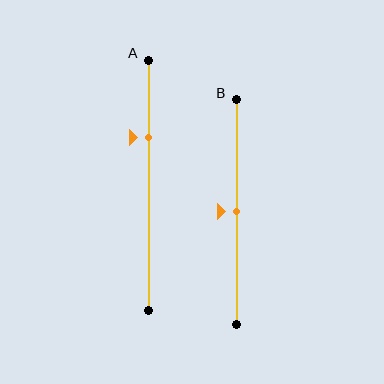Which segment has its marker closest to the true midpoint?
Segment B has its marker closest to the true midpoint.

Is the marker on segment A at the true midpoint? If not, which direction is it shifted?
No, the marker on segment A is shifted upward by about 19% of the segment length.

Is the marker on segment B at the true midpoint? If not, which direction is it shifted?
Yes, the marker on segment B is at the true midpoint.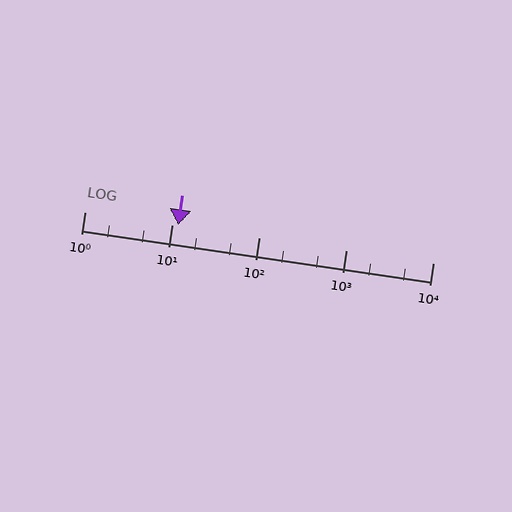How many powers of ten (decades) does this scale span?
The scale spans 4 decades, from 1 to 10000.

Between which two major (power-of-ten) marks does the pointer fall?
The pointer is between 10 and 100.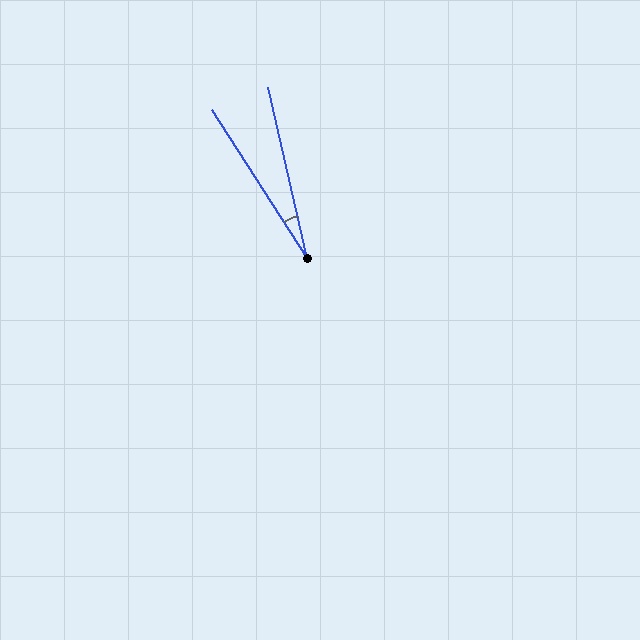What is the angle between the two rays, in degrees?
Approximately 20 degrees.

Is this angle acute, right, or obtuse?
It is acute.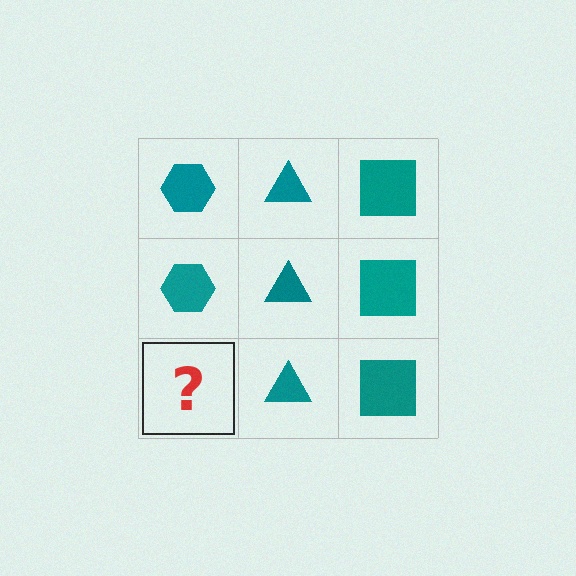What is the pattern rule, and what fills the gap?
The rule is that each column has a consistent shape. The gap should be filled with a teal hexagon.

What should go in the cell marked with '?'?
The missing cell should contain a teal hexagon.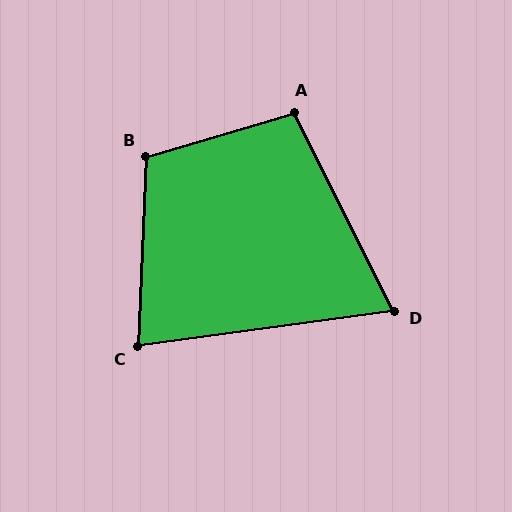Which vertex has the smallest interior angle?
D, at approximately 71 degrees.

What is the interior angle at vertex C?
Approximately 80 degrees (acute).